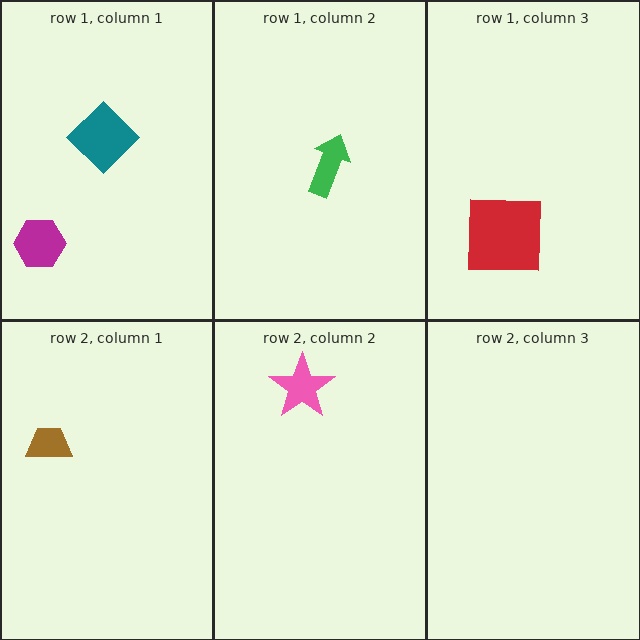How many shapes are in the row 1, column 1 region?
2.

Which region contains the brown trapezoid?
The row 2, column 1 region.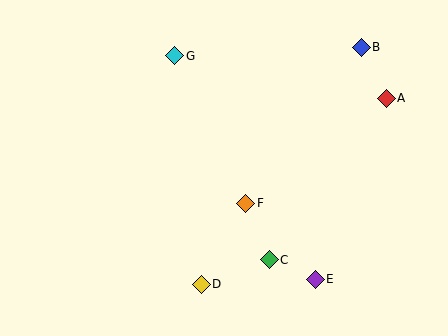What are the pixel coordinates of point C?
Point C is at (269, 260).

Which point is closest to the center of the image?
Point F at (246, 203) is closest to the center.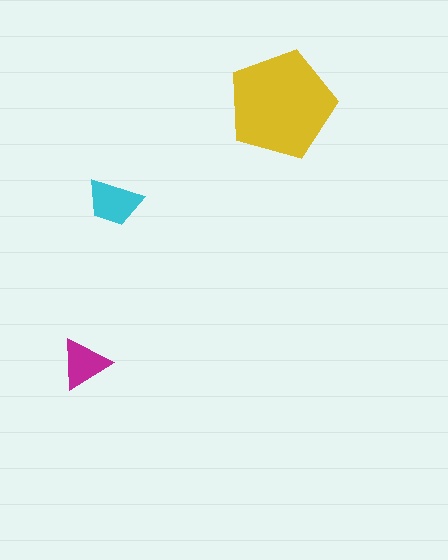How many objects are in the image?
There are 3 objects in the image.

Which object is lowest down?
The magenta triangle is bottommost.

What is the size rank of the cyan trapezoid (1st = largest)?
2nd.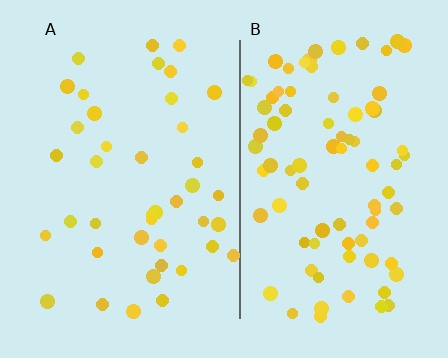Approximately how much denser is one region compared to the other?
Approximately 2.0× — region B over region A.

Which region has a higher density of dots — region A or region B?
B (the right).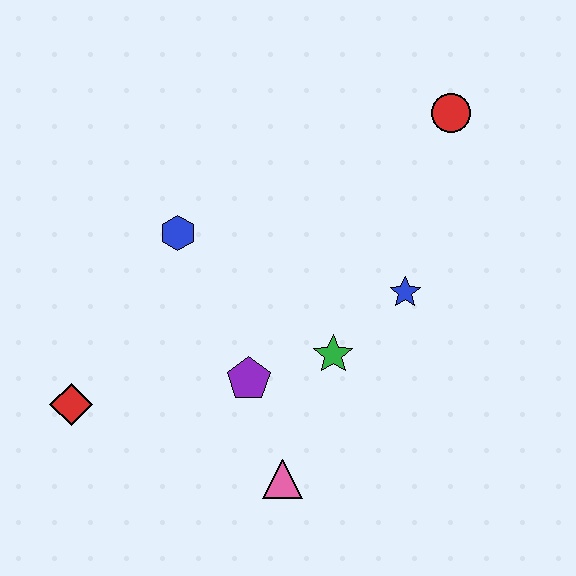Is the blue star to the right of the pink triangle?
Yes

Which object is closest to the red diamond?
The purple pentagon is closest to the red diamond.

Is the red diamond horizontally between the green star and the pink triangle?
No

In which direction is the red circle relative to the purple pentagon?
The red circle is above the purple pentagon.